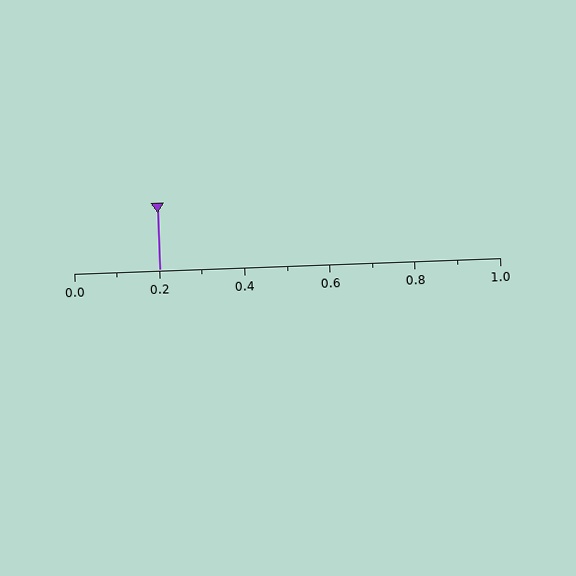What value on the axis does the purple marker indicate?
The marker indicates approximately 0.2.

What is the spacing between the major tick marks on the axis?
The major ticks are spaced 0.2 apart.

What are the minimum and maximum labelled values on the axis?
The axis runs from 0.0 to 1.0.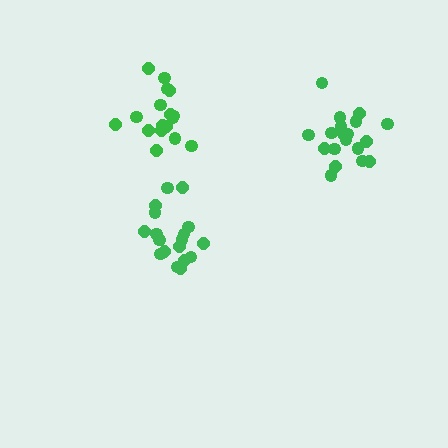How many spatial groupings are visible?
There are 3 spatial groupings.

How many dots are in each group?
Group 1: 17 dots, Group 2: 18 dots, Group 3: 19 dots (54 total).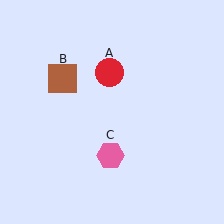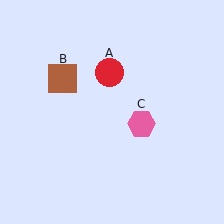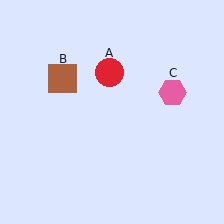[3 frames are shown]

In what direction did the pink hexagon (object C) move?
The pink hexagon (object C) moved up and to the right.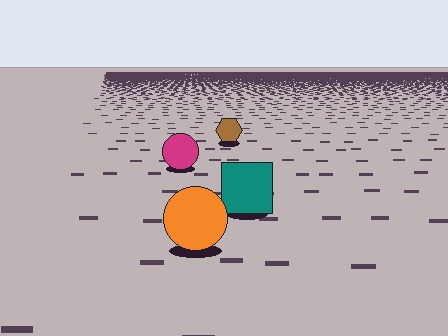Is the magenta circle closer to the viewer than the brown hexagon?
Yes. The magenta circle is closer — you can tell from the texture gradient: the ground texture is coarser near it.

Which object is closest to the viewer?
The orange circle is closest. The texture marks near it are larger and more spread out.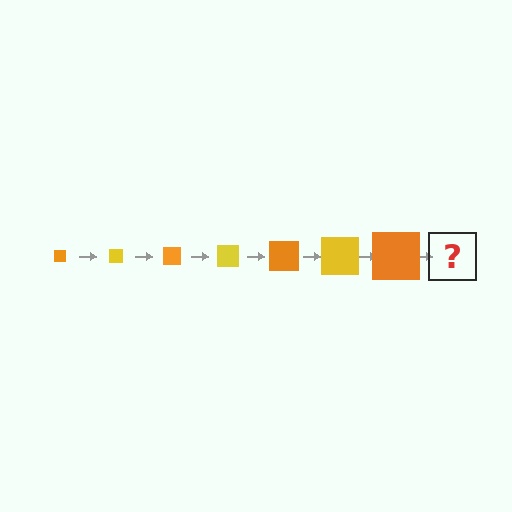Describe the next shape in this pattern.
It should be a yellow square, larger than the previous one.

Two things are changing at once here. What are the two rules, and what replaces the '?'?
The two rules are that the square grows larger each step and the color cycles through orange and yellow. The '?' should be a yellow square, larger than the previous one.